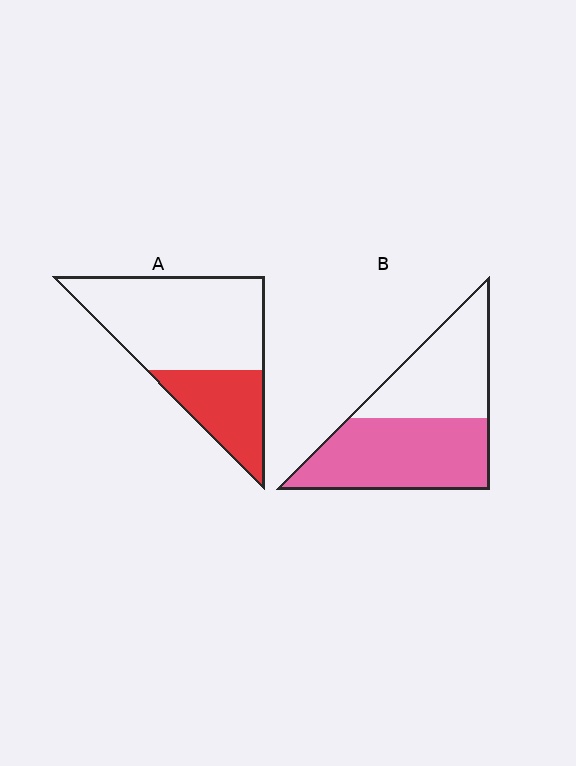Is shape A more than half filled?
No.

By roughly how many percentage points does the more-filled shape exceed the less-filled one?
By roughly 25 percentage points (B over A).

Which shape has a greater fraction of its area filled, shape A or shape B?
Shape B.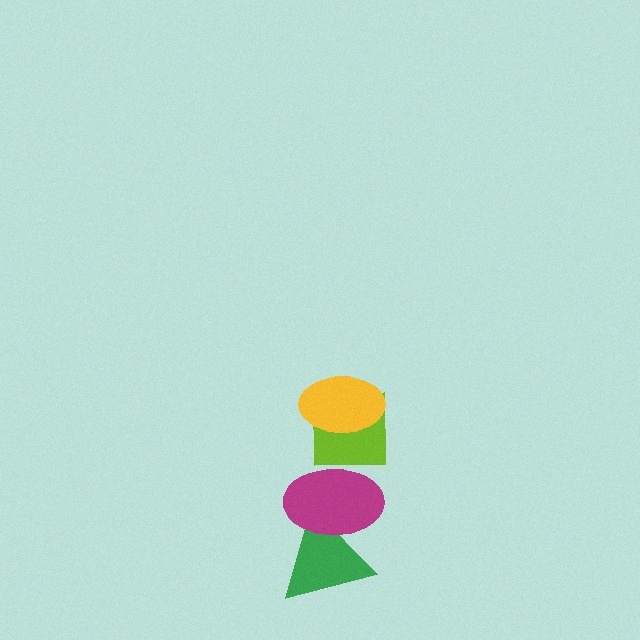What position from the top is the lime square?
The lime square is 2nd from the top.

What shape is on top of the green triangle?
The magenta ellipse is on top of the green triangle.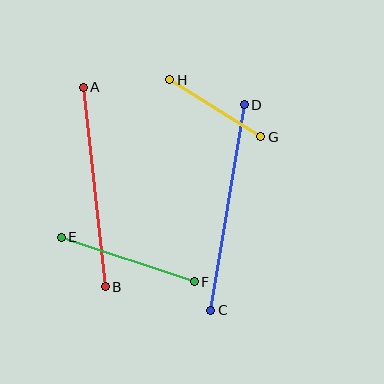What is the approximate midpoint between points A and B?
The midpoint is at approximately (94, 187) pixels.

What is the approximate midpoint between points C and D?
The midpoint is at approximately (227, 208) pixels.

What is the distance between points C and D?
The distance is approximately 208 pixels.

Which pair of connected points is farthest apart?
Points C and D are farthest apart.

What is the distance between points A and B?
The distance is approximately 201 pixels.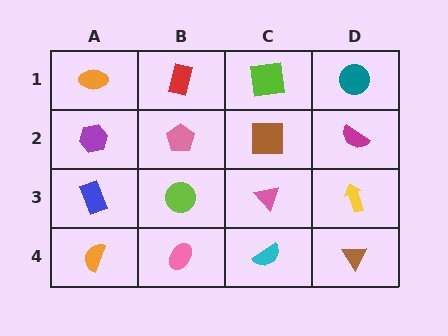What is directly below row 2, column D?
A yellow arrow.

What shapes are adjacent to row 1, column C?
A brown square (row 2, column C), a red rectangle (row 1, column B), a teal circle (row 1, column D).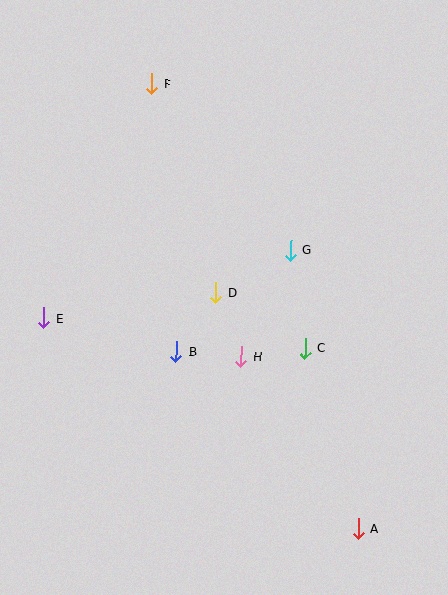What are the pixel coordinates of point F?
Point F is at (152, 84).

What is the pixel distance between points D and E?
The distance between D and E is 174 pixels.